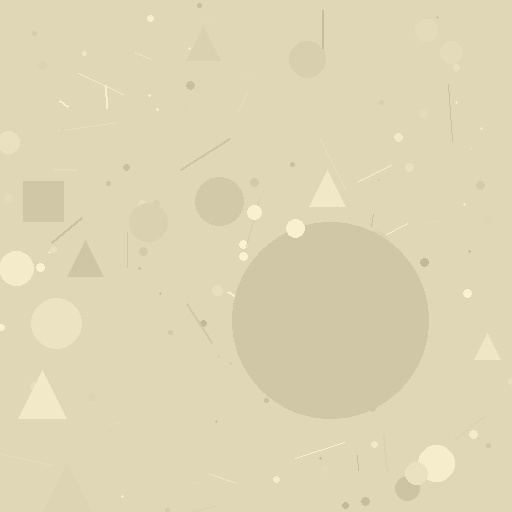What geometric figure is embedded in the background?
A circle is embedded in the background.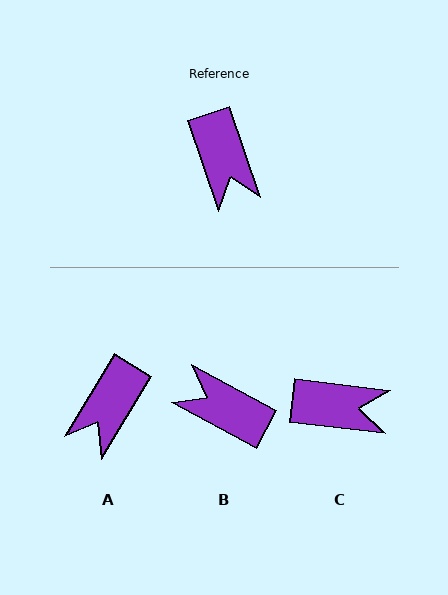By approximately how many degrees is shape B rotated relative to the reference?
Approximately 137 degrees clockwise.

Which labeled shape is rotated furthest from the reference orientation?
B, about 137 degrees away.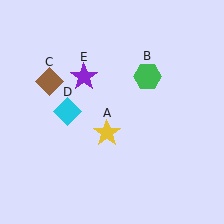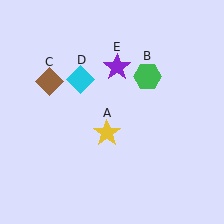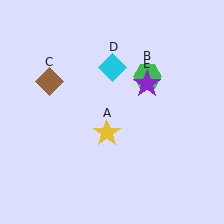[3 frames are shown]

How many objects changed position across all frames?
2 objects changed position: cyan diamond (object D), purple star (object E).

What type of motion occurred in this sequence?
The cyan diamond (object D), purple star (object E) rotated clockwise around the center of the scene.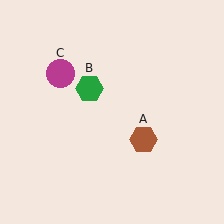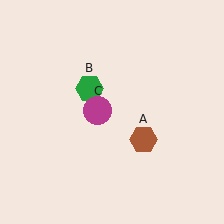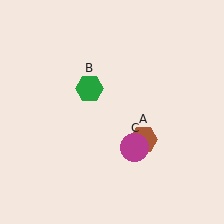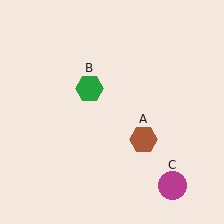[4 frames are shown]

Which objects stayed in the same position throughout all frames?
Brown hexagon (object A) and green hexagon (object B) remained stationary.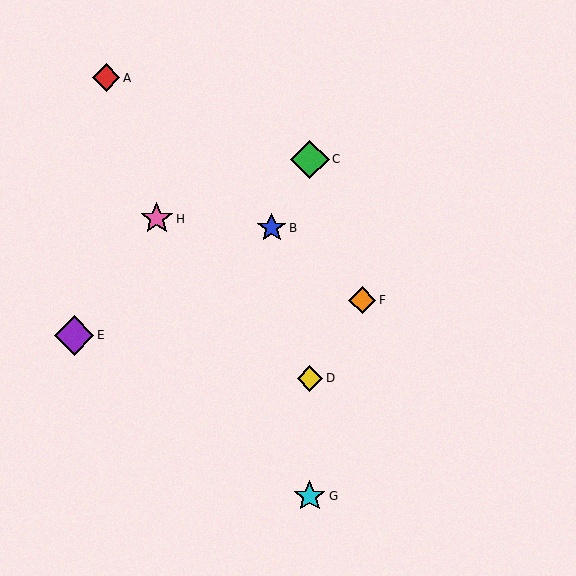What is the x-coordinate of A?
Object A is at x≈106.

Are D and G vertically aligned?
Yes, both are at x≈310.